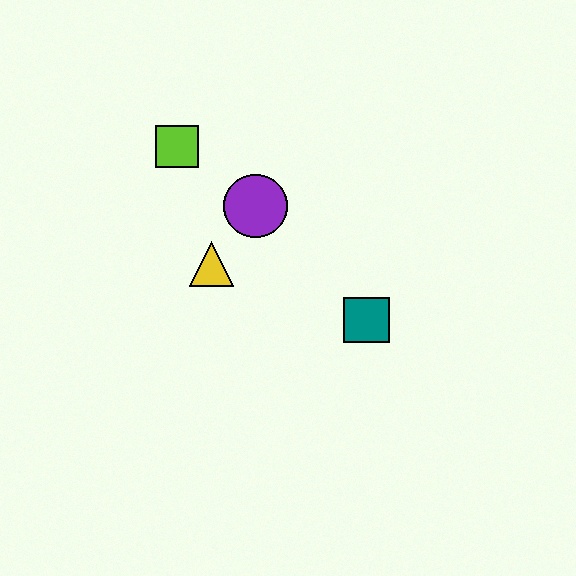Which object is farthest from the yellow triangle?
The teal square is farthest from the yellow triangle.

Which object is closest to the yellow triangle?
The purple circle is closest to the yellow triangle.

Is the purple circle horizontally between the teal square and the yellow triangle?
Yes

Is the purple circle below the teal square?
No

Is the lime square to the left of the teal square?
Yes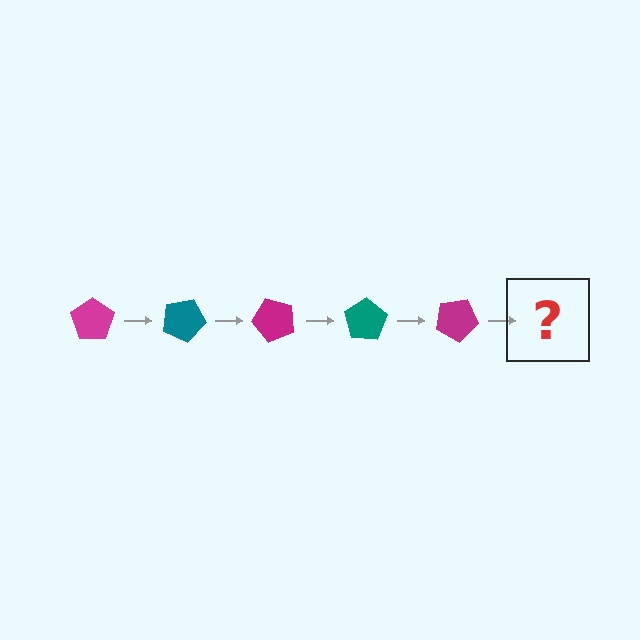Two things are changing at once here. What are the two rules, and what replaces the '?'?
The two rules are that it rotates 25 degrees each step and the color cycles through magenta and teal. The '?' should be a teal pentagon, rotated 125 degrees from the start.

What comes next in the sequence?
The next element should be a teal pentagon, rotated 125 degrees from the start.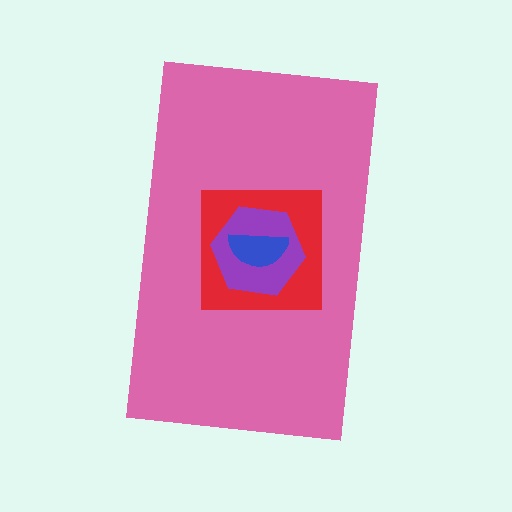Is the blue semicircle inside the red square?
Yes.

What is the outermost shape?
The pink rectangle.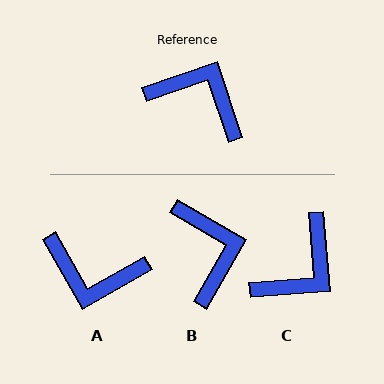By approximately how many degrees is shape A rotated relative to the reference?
Approximately 169 degrees clockwise.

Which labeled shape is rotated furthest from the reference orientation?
A, about 169 degrees away.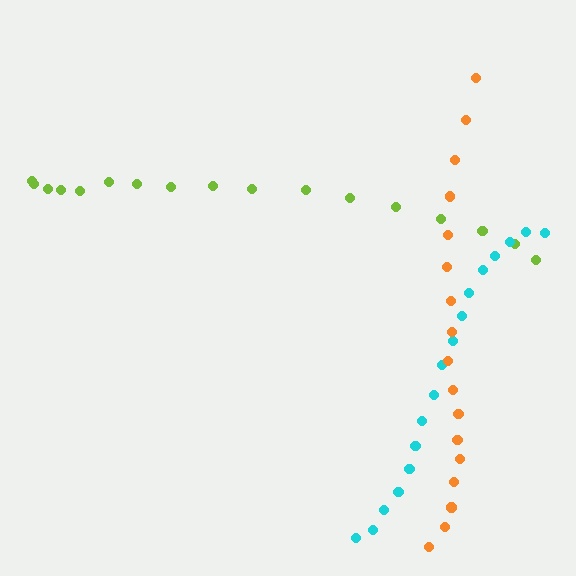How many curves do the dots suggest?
There are 3 distinct paths.